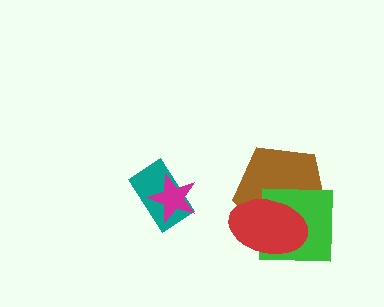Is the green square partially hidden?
Yes, it is partially covered by another shape.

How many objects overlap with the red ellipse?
2 objects overlap with the red ellipse.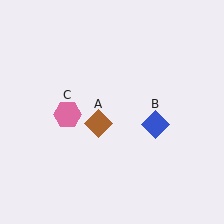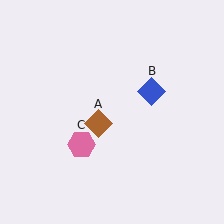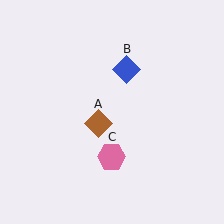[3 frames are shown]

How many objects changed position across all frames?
2 objects changed position: blue diamond (object B), pink hexagon (object C).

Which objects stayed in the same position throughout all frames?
Brown diamond (object A) remained stationary.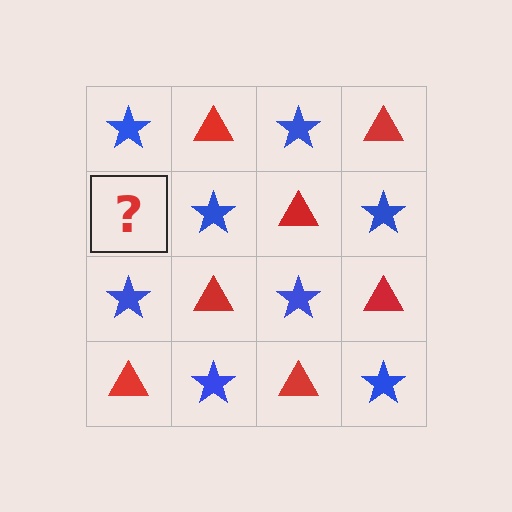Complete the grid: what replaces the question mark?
The question mark should be replaced with a red triangle.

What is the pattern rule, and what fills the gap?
The rule is that it alternates blue star and red triangle in a checkerboard pattern. The gap should be filled with a red triangle.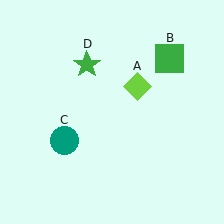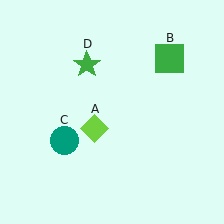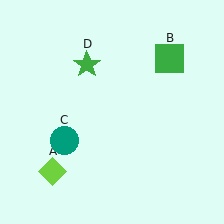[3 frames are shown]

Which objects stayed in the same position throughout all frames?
Green square (object B) and teal circle (object C) and green star (object D) remained stationary.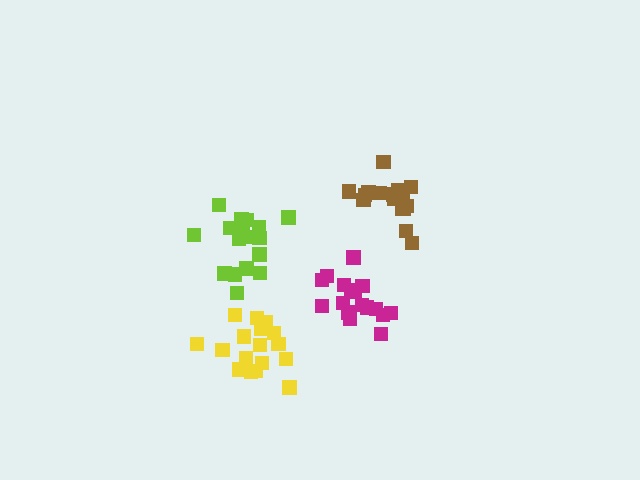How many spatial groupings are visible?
There are 4 spatial groupings.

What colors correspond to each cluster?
The clusters are colored: brown, lime, magenta, yellow.